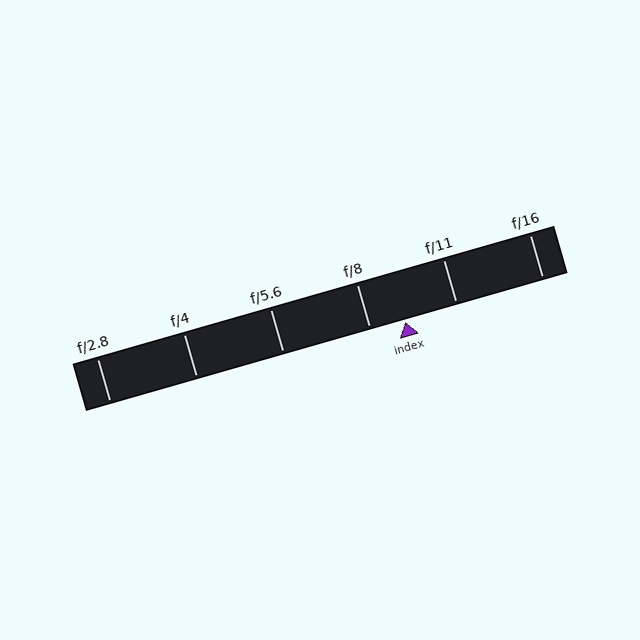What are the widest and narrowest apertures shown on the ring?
The widest aperture shown is f/2.8 and the narrowest is f/16.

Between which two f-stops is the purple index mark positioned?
The index mark is between f/8 and f/11.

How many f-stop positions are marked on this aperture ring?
There are 6 f-stop positions marked.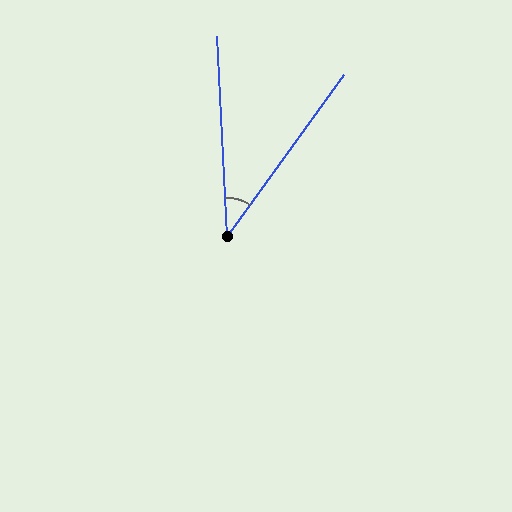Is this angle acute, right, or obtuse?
It is acute.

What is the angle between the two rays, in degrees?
Approximately 39 degrees.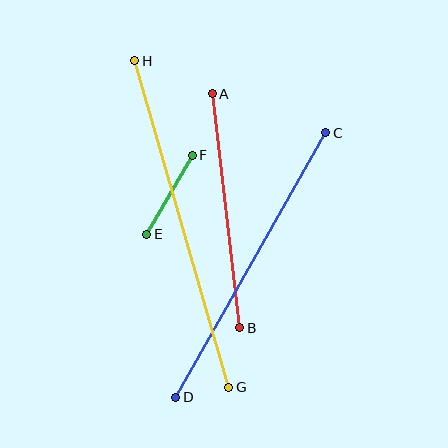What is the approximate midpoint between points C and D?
The midpoint is at approximately (251, 265) pixels.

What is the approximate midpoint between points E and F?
The midpoint is at approximately (169, 195) pixels.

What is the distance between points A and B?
The distance is approximately 236 pixels.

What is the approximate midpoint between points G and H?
The midpoint is at approximately (182, 224) pixels.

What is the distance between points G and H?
The distance is approximately 340 pixels.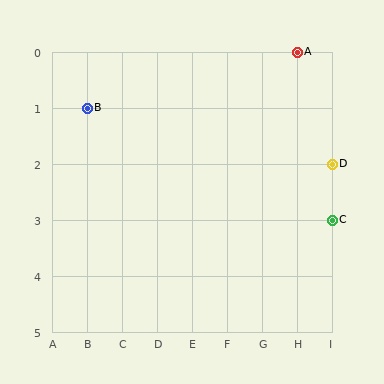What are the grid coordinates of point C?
Point C is at grid coordinates (I, 3).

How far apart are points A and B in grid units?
Points A and B are 6 columns and 1 row apart (about 6.1 grid units diagonally).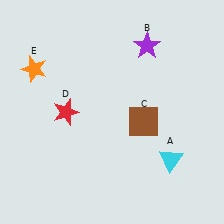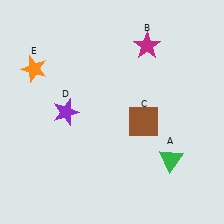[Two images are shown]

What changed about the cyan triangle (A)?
In Image 1, A is cyan. In Image 2, it changed to green.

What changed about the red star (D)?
In Image 1, D is red. In Image 2, it changed to purple.